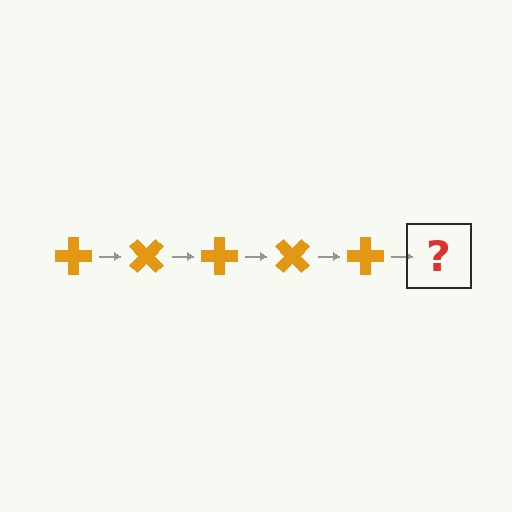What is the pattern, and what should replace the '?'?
The pattern is that the cross rotates 45 degrees each step. The '?' should be an orange cross rotated 225 degrees.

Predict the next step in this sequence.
The next step is an orange cross rotated 225 degrees.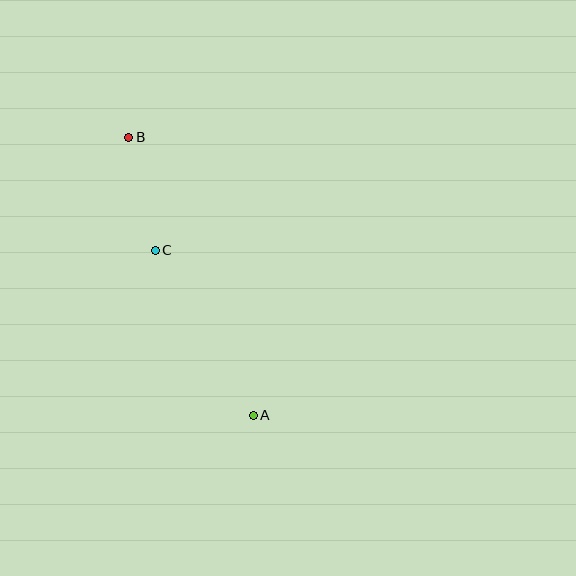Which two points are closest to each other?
Points B and C are closest to each other.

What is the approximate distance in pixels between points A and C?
The distance between A and C is approximately 192 pixels.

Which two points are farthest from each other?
Points A and B are farthest from each other.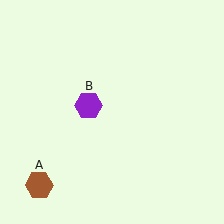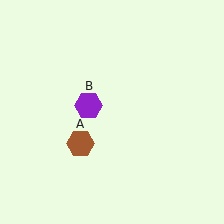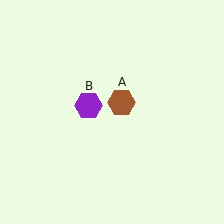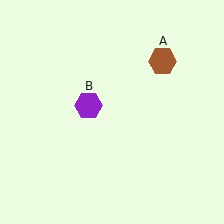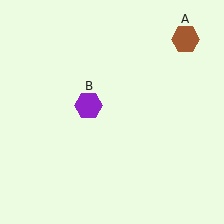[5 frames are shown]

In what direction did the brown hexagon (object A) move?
The brown hexagon (object A) moved up and to the right.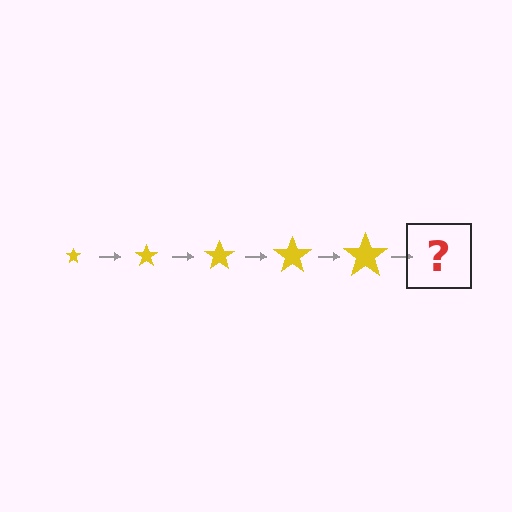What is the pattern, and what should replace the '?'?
The pattern is that the star gets progressively larger each step. The '?' should be a yellow star, larger than the previous one.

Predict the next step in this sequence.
The next step is a yellow star, larger than the previous one.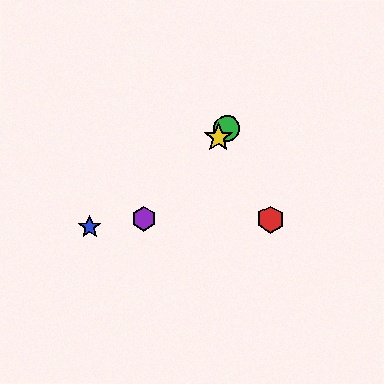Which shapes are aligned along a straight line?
The green circle, the yellow star, the purple hexagon are aligned along a straight line.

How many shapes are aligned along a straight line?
3 shapes (the green circle, the yellow star, the purple hexagon) are aligned along a straight line.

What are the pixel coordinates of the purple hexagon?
The purple hexagon is at (144, 219).